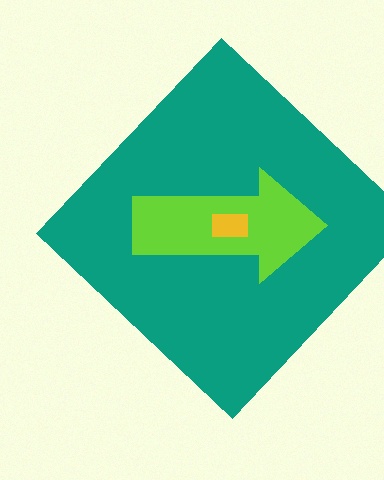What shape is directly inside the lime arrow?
The yellow rectangle.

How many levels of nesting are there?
3.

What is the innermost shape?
The yellow rectangle.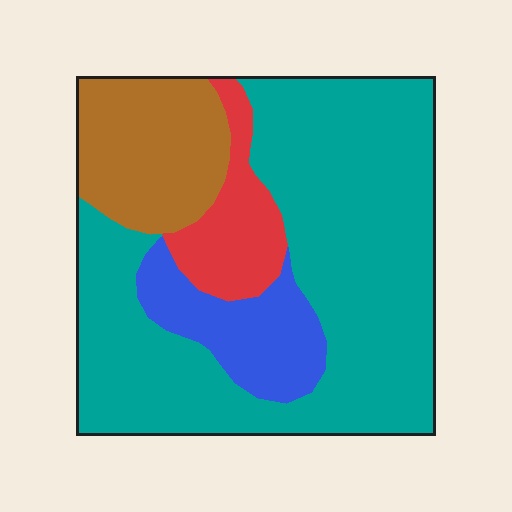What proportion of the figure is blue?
Blue takes up less than a quarter of the figure.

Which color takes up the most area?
Teal, at roughly 60%.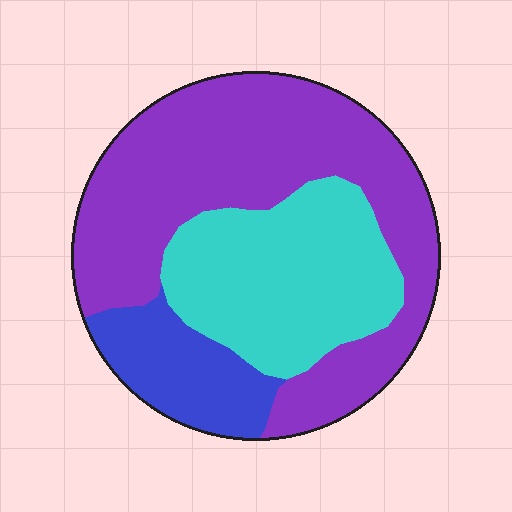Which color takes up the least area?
Blue, at roughly 15%.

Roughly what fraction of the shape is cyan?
Cyan covers about 30% of the shape.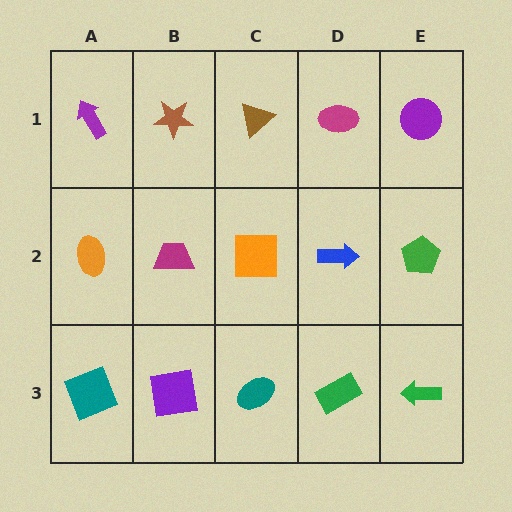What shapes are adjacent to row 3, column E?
A green pentagon (row 2, column E), a green rectangle (row 3, column D).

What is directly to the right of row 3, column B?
A teal ellipse.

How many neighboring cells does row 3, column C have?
3.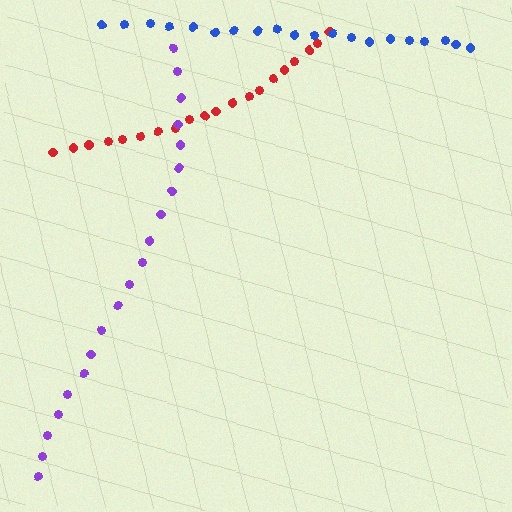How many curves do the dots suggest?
There are 3 distinct paths.